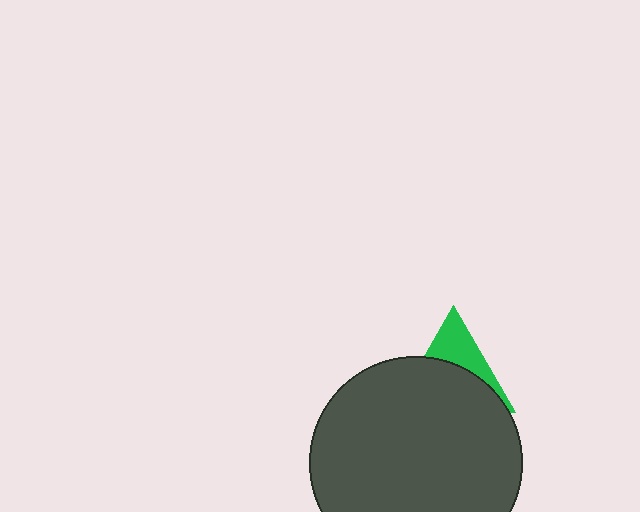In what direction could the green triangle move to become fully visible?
The green triangle could move up. That would shift it out from behind the dark gray circle entirely.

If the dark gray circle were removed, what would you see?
You would see the complete green triangle.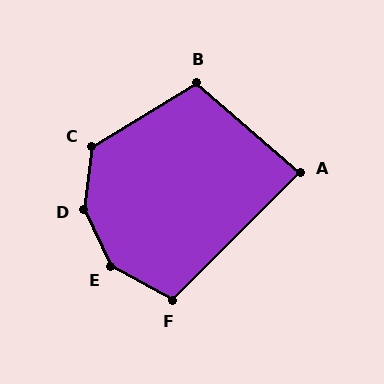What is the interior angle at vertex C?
Approximately 129 degrees (obtuse).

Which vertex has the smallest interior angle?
A, at approximately 86 degrees.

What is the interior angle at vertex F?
Approximately 106 degrees (obtuse).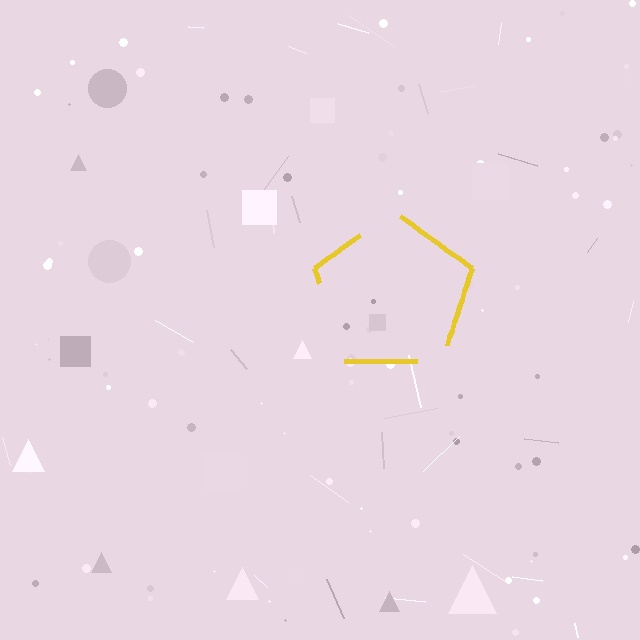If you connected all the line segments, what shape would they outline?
They would outline a pentagon.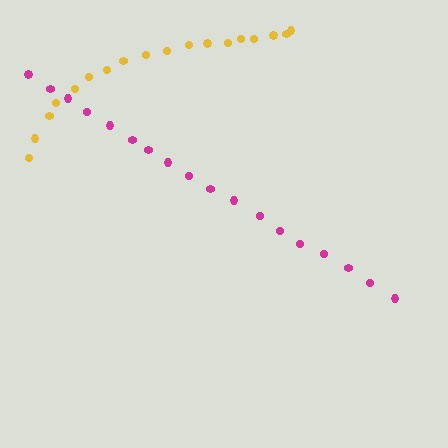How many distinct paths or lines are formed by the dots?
There are 2 distinct paths.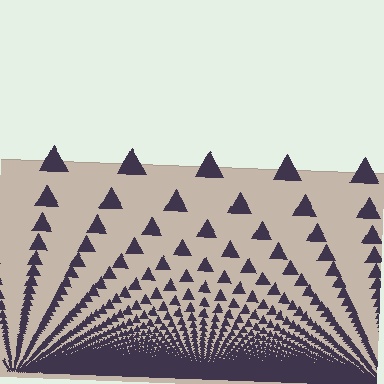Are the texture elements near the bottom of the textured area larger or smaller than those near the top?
Smaller. The gradient is inverted — elements near the bottom are smaller and denser.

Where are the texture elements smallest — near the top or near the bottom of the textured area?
Near the bottom.